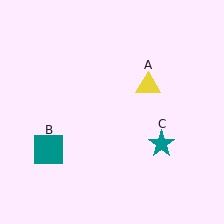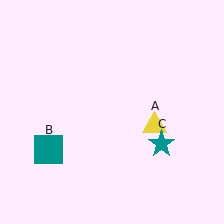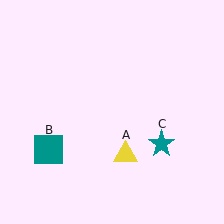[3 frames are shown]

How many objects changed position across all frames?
1 object changed position: yellow triangle (object A).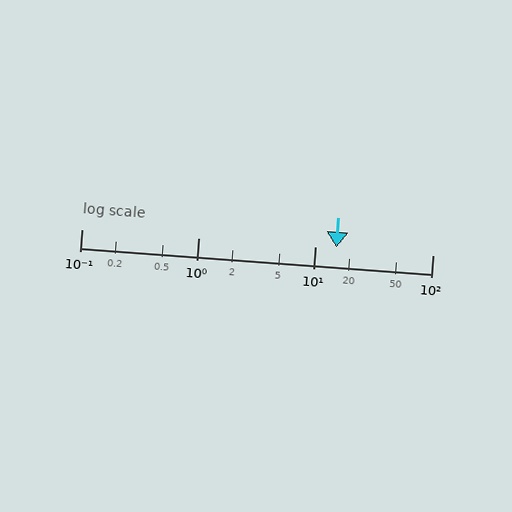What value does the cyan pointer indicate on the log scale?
The pointer indicates approximately 15.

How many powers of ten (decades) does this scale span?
The scale spans 3 decades, from 0.1 to 100.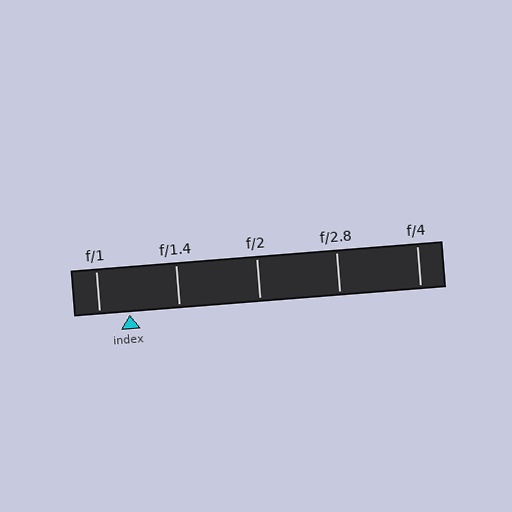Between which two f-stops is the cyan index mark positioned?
The index mark is between f/1 and f/1.4.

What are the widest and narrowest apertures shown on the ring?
The widest aperture shown is f/1 and the narrowest is f/4.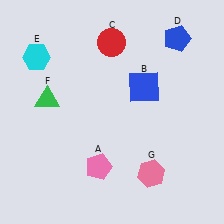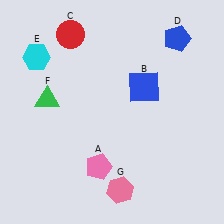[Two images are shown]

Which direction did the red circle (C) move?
The red circle (C) moved left.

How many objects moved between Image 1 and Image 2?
2 objects moved between the two images.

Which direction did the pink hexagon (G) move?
The pink hexagon (G) moved left.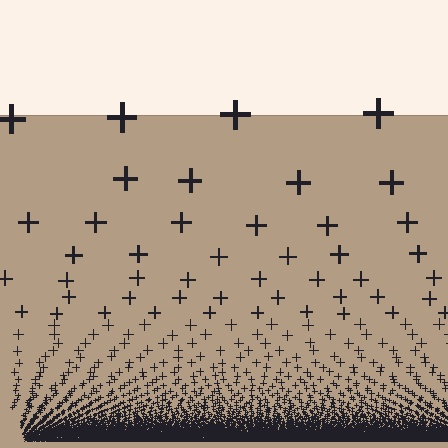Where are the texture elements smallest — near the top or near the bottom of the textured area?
Near the bottom.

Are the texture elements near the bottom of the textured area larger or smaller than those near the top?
Smaller. The gradient is inverted — elements near the bottom are smaller and denser.